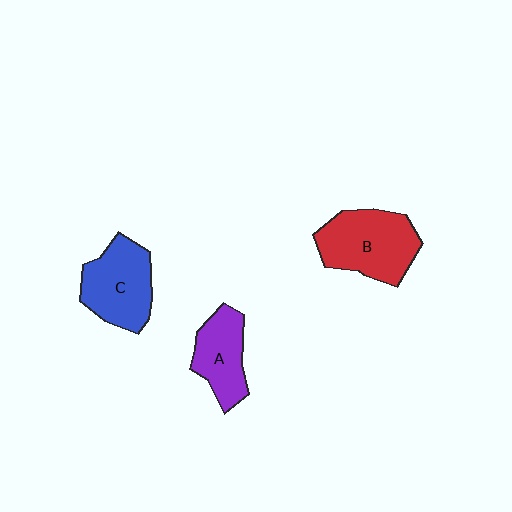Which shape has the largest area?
Shape B (red).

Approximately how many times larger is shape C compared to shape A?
Approximately 1.3 times.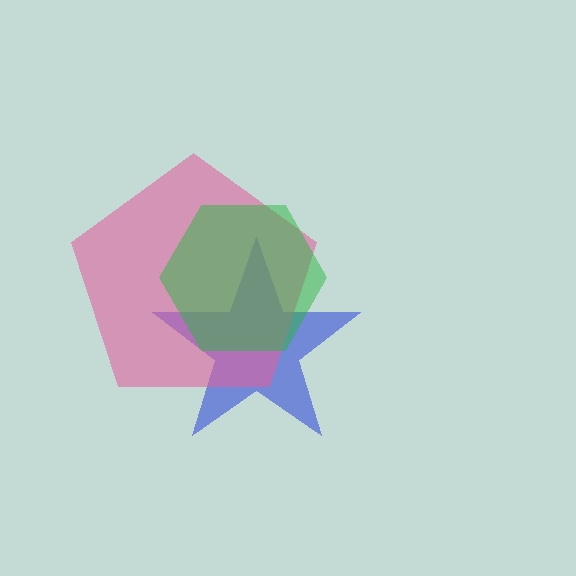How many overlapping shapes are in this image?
There are 3 overlapping shapes in the image.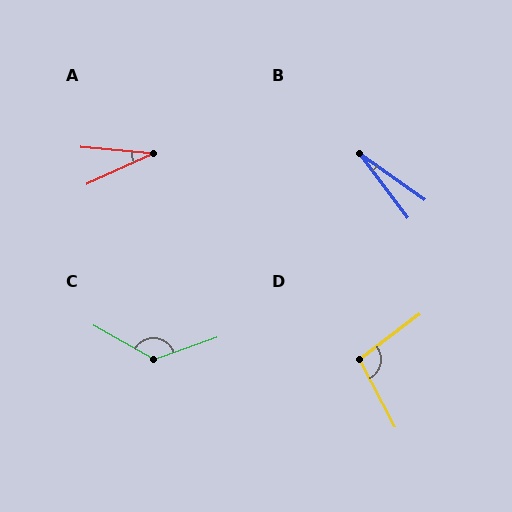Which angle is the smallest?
B, at approximately 17 degrees.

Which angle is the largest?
C, at approximately 131 degrees.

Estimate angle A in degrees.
Approximately 30 degrees.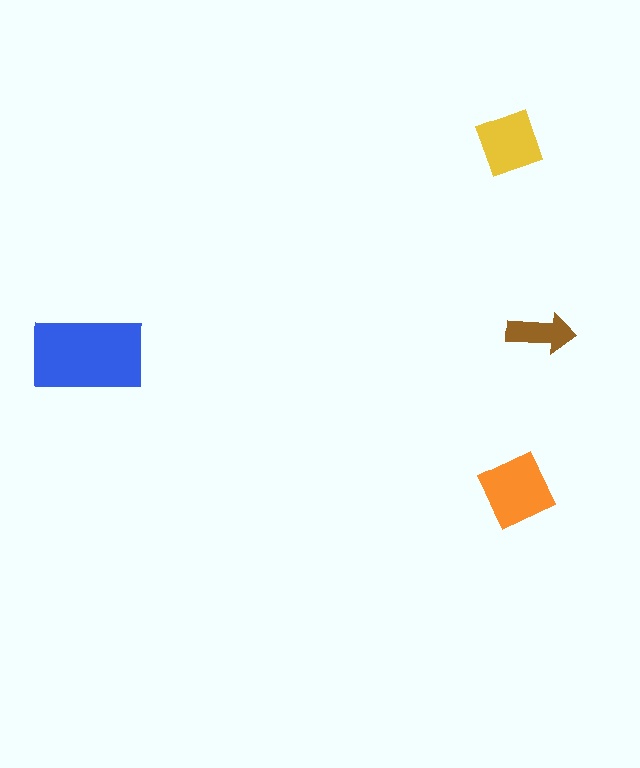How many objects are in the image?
There are 4 objects in the image.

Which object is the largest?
The blue rectangle.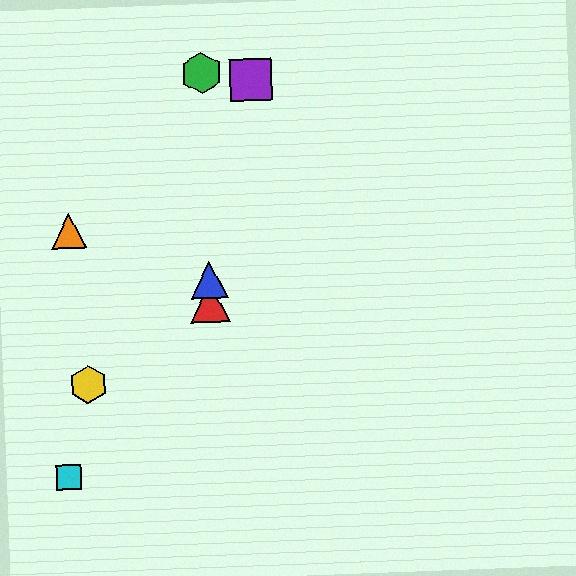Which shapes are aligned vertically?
The red triangle, the blue triangle, the green hexagon are aligned vertically.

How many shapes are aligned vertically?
3 shapes (the red triangle, the blue triangle, the green hexagon) are aligned vertically.